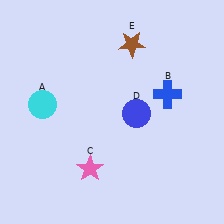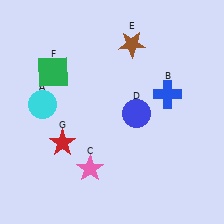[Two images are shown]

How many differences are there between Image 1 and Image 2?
There are 2 differences between the two images.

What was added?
A green square (F), a red star (G) were added in Image 2.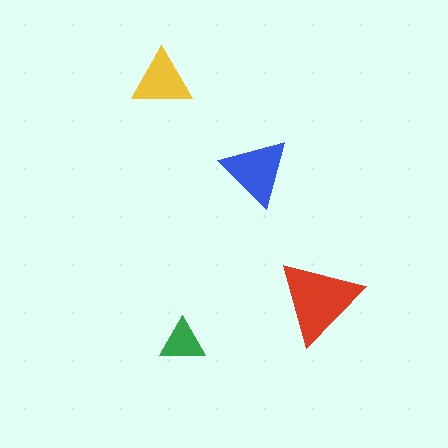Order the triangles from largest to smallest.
the red one, the blue one, the yellow one, the green one.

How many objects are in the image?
There are 4 objects in the image.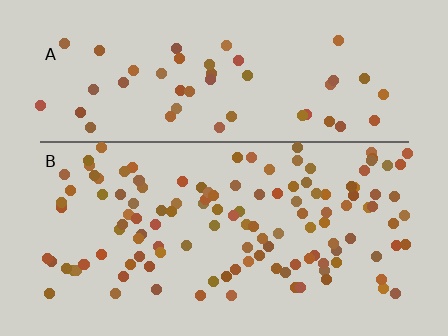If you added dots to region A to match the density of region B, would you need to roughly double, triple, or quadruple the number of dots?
Approximately double.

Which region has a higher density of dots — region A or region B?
B (the bottom).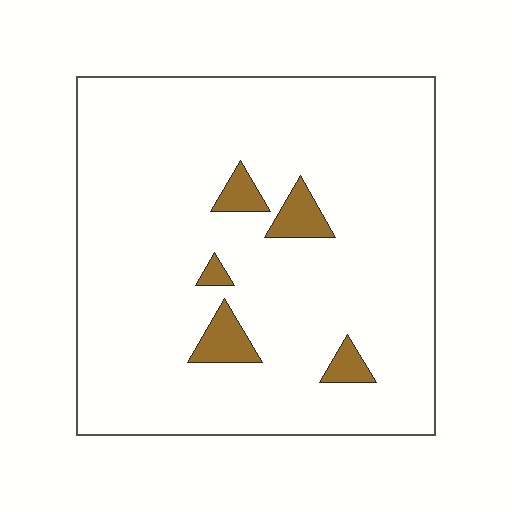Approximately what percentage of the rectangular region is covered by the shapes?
Approximately 5%.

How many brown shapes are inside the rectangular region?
5.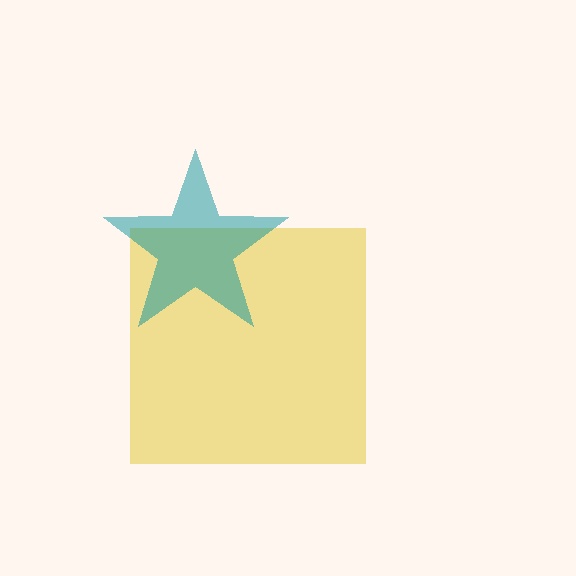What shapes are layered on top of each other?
The layered shapes are: a yellow square, a teal star.